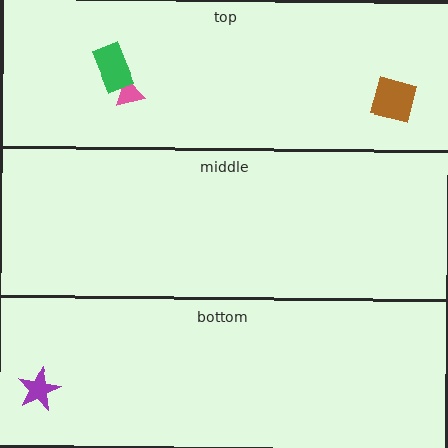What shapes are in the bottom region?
The purple star.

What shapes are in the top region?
The brown square, the pink triangle, the green rectangle.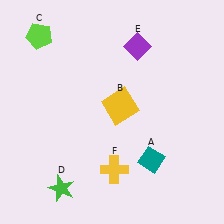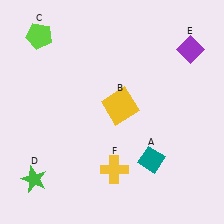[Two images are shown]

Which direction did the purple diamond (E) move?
The purple diamond (E) moved right.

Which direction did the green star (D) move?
The green star (D) moved left.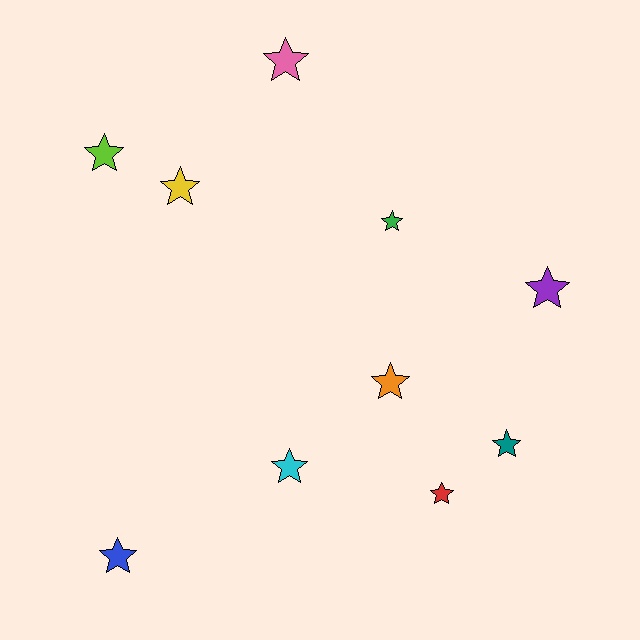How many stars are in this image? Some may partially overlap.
There are 10 stars.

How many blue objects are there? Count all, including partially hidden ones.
There is 1 blue object.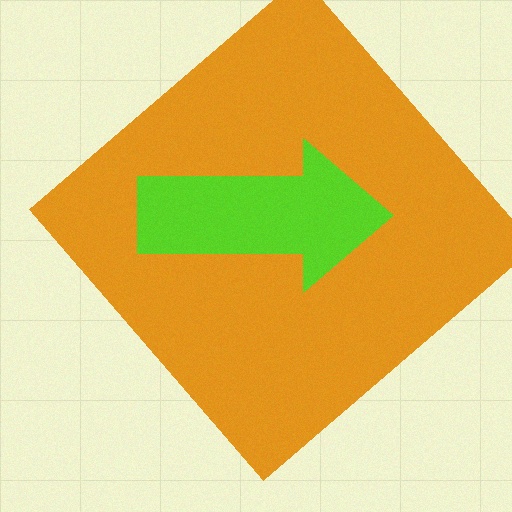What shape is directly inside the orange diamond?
The lime arrow.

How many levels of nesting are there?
2.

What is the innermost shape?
The lime arrow.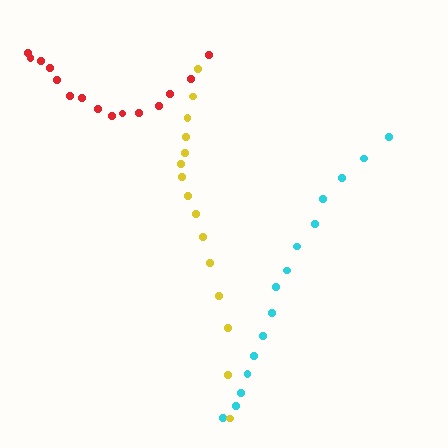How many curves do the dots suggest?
There are 3 distinct paths.